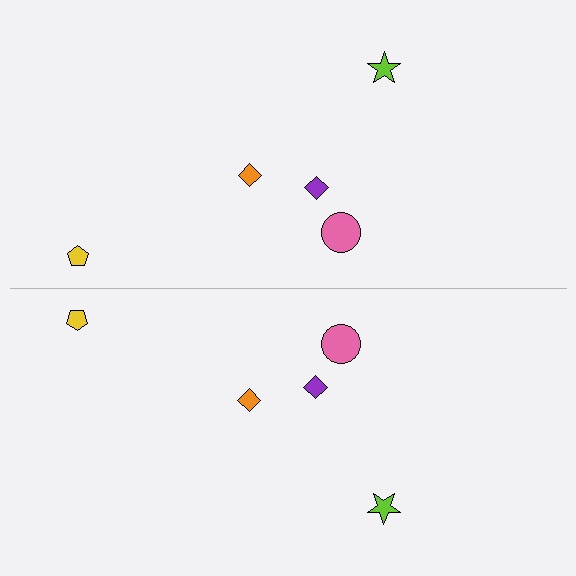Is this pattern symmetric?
Yes, this pattern has bilateral (reflection) symmetry.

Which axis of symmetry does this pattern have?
The pattern has a horizontal axis of symmetry running through the center of the image.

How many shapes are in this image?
There are 10 shapes in this image.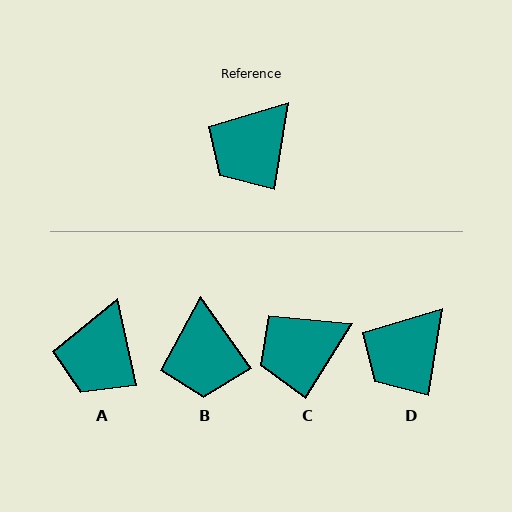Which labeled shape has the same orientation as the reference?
D.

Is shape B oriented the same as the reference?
No, it is off by about 44 degrees.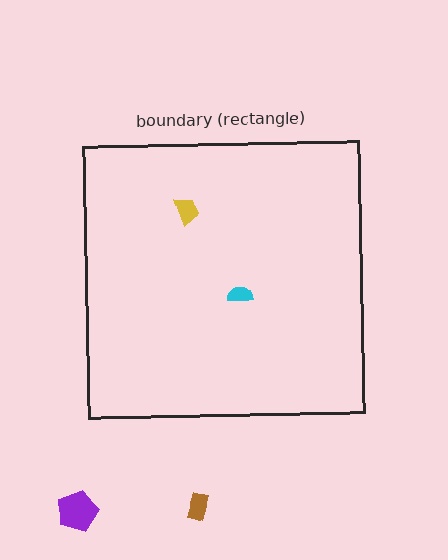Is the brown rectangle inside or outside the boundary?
Outside.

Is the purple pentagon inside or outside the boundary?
Outside.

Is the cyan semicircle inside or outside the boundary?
Inside.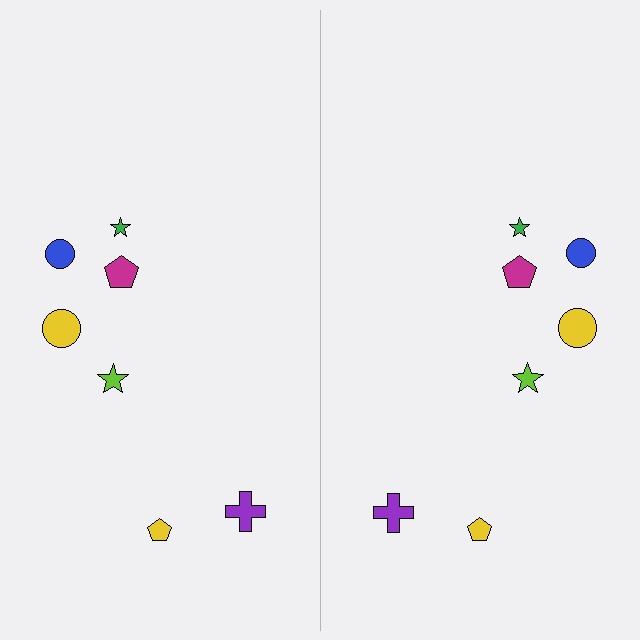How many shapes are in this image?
There are 14 shapes in this image.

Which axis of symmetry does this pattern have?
The pattern has a vertical axis of symmetry running through the center of the image.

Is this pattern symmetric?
Yes, this pattern has bilateral (reflection) symmetry.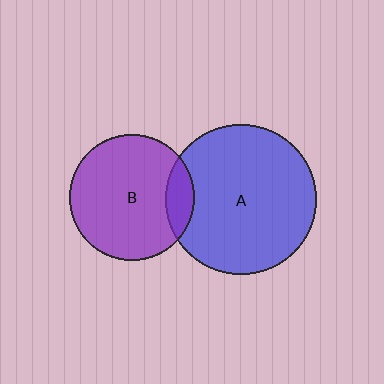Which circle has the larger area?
Circle A (blue).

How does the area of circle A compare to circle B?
Approximately 1.4 times.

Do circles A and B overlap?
Yes.